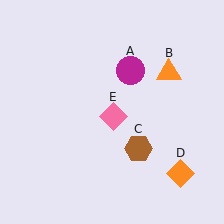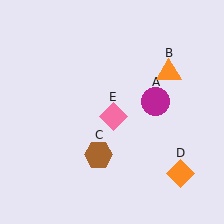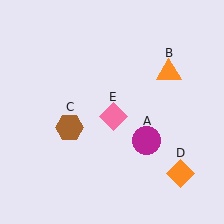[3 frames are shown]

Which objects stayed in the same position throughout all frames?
Orange triangle (object B) and orange diamond (object D) and pink diamond (object E) remained stationary.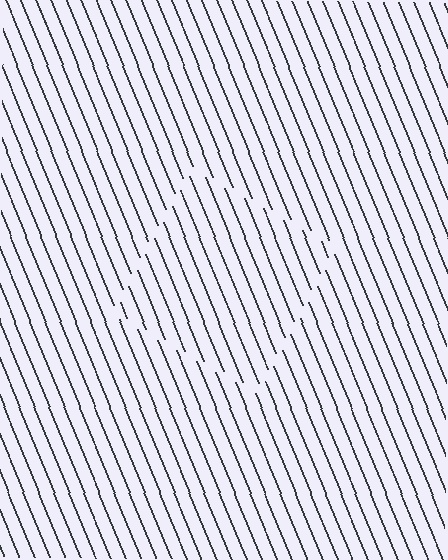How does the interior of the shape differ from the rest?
The interior of the shape contains the same grating, shifted by half a period — the contour is defined by the phase discontinuity where line-ends from the inner and outer gratings abut.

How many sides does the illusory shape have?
4 sides — the line-ends trace a square.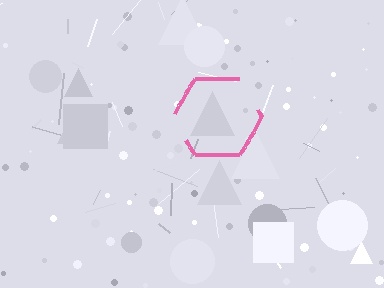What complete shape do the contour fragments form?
The contour fragments form a hexagon.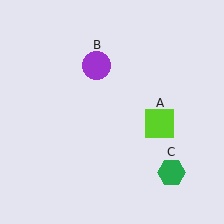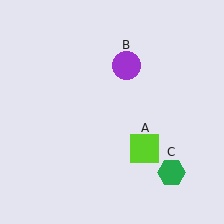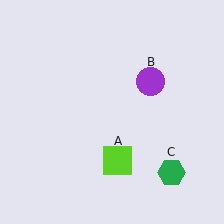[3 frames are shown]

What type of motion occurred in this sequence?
The lime square (object A), purple circle (object B) rotated clockwise around the center of the scene.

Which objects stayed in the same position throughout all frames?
Green hexagon (object C) remained stationary.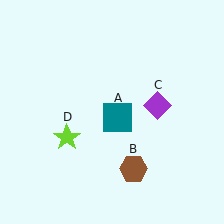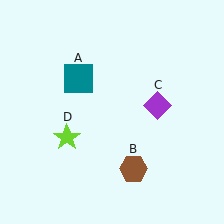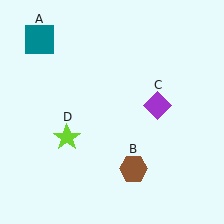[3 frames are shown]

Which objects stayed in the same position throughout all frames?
Brown hexagon (object B) and purple diamond (object C) and lime star (object D) remained stationary.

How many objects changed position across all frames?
1 object changed position: teal square (object A).